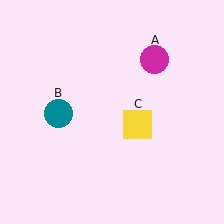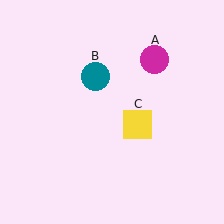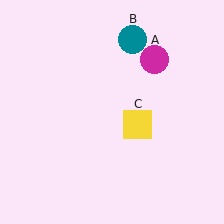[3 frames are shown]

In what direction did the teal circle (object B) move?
The teal circle (object B) moved up and to the right.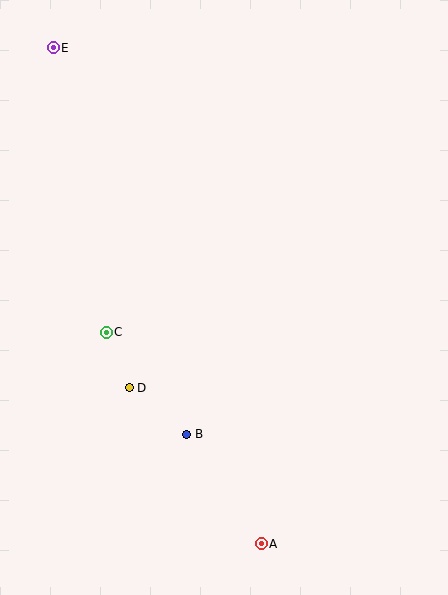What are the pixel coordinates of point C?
Point C is at (106, 332).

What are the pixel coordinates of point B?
Point B is at (187, 434).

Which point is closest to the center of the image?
Point C at (106, 332) is closest to the center.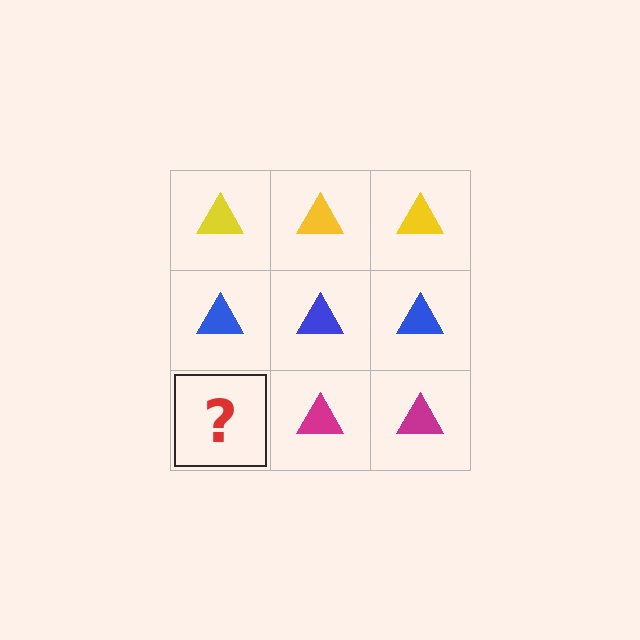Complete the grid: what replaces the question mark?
The question mark should be replaced with a magenta triangle.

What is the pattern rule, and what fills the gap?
The rule is that each row has a consistent color. The gap should be filled with a magenta triangle.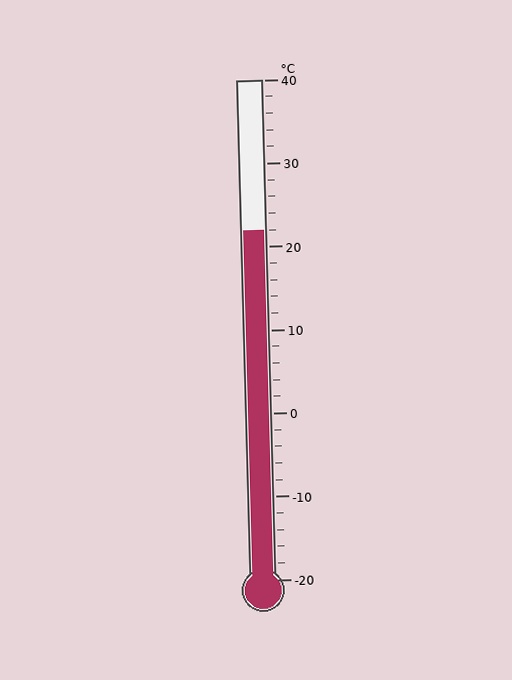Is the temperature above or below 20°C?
The temperature is above 20°C.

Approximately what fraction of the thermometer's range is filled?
The thermometer is filled to approximately 70% of its range.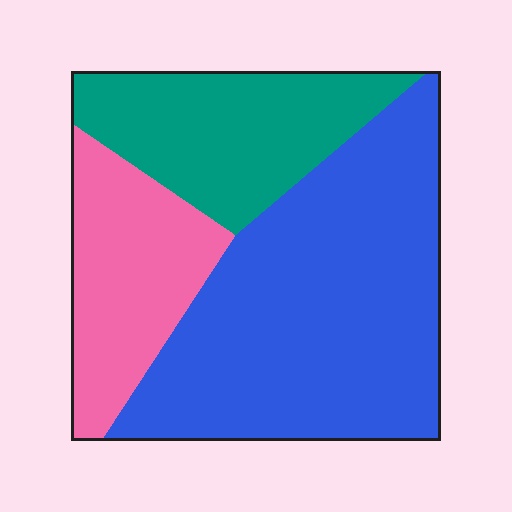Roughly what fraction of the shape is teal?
Teal takes up about one quarter (1/4) of the shape.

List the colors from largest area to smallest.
From largest to smallest: blue, teal, pink.